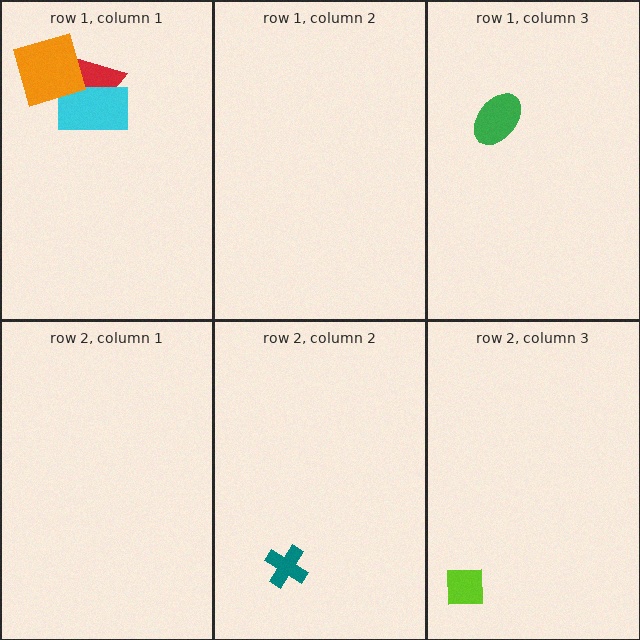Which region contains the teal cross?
The row 2, column 2 region.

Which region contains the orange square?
The row 1, column 1 region.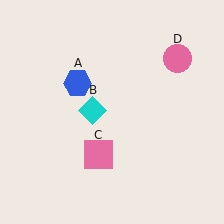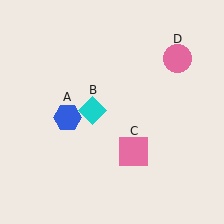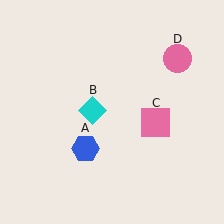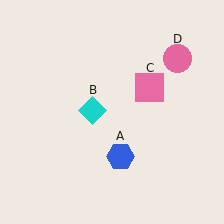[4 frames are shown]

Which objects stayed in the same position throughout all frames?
Cyan diamond (object B) and pink circle (object D) remained stationary.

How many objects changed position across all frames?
2 objects changed position: blue hexagon (object A), pink square (object C).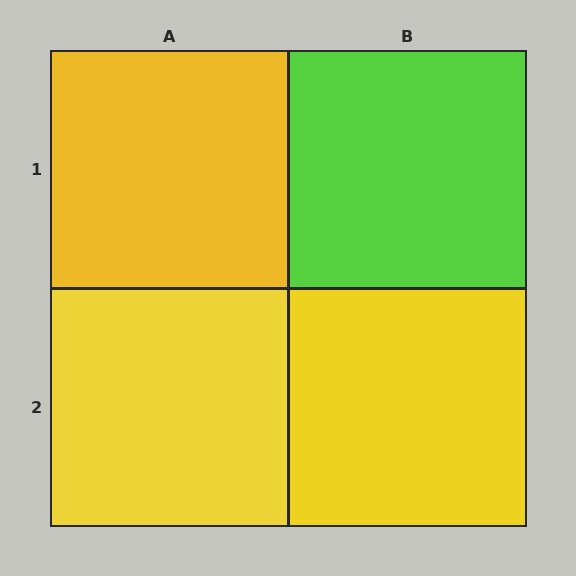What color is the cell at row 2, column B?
Yellow.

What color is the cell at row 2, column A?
Yellow.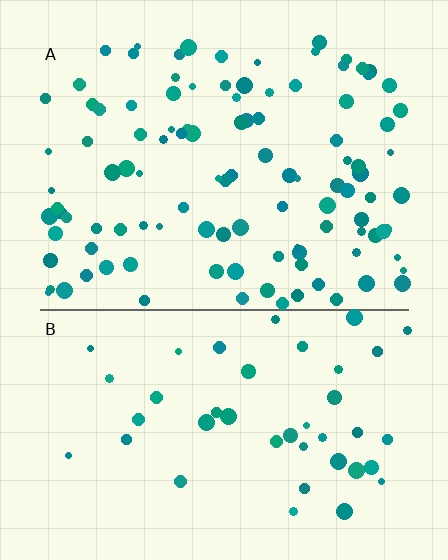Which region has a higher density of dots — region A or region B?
A (the top).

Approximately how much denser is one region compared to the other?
Approximately 2.5× — region A over region B.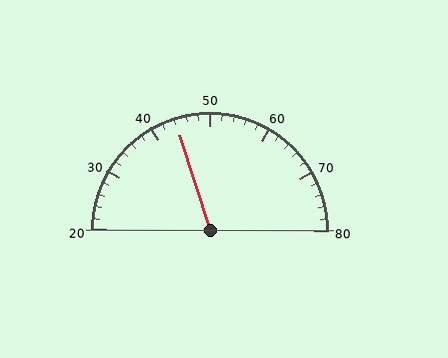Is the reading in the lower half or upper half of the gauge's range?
The reading is in the lower half of the range (20 to 80).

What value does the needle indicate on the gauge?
The needle indicates approximately 44.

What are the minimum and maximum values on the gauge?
The gauge ranges from 20 to 80.